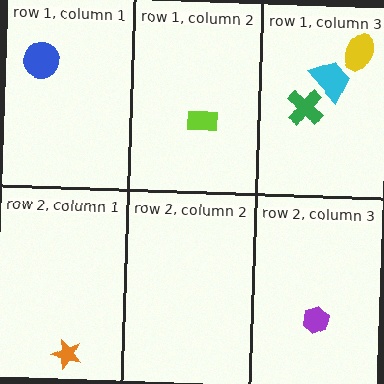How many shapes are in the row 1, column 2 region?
1.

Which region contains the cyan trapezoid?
The row 1, column 3 region.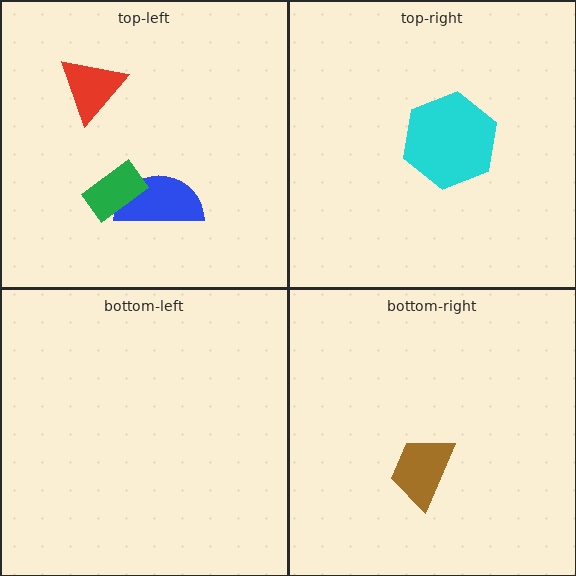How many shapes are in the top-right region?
1.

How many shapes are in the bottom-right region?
1.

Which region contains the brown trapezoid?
The bottom-right region.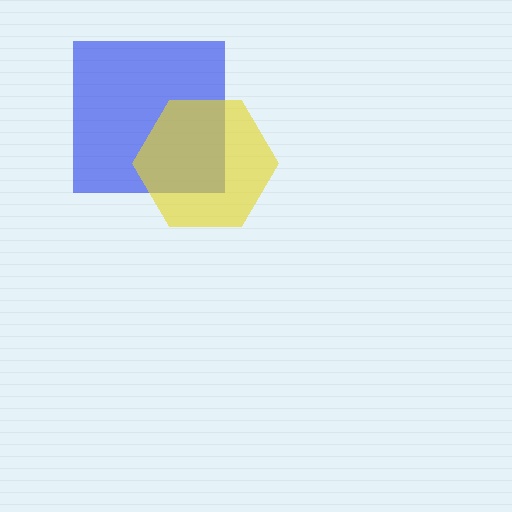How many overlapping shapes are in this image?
There are 2 overlapping shapes in the image.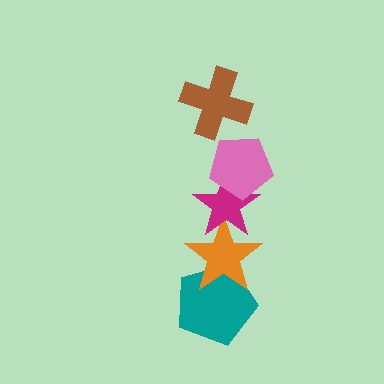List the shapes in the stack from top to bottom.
From top to bottom: the brown cross, the pink pentagon, the magenta star, the orange star, the teal pentagon.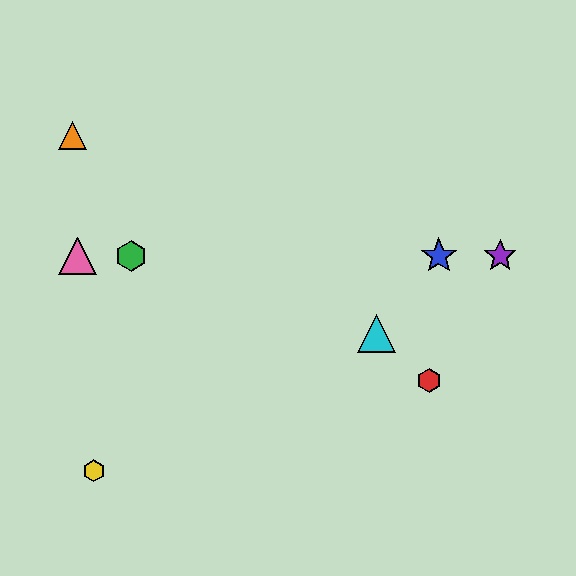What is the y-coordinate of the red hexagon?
The red hexagon is at y≈380.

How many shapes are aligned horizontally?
4 shapes (the blue star, the green hexagon, the purple star, the pink triangle) are aligned horizontally.